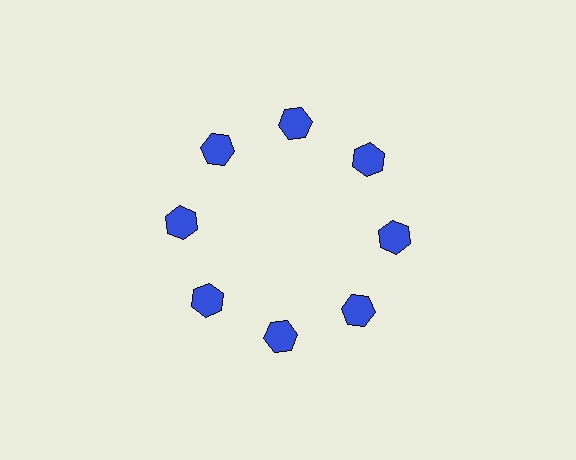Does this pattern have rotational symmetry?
Yes, this pattern has 8-fold rotational symmetry. It looks the same after rotating 45 degrees around the center.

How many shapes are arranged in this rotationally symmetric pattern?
There are 8 shapes, arranged in 8 groups of 1.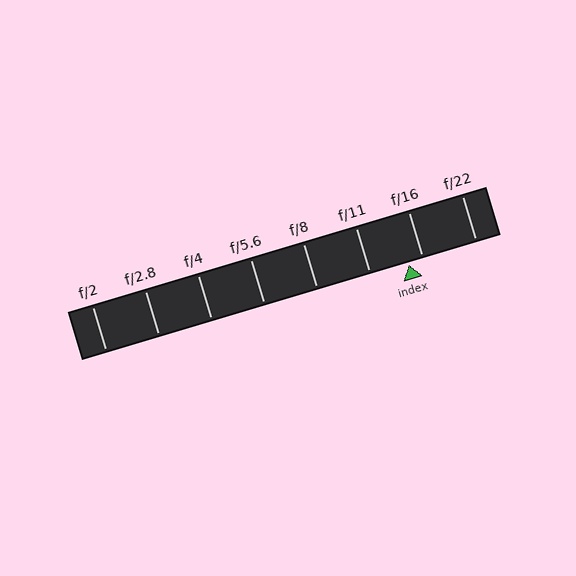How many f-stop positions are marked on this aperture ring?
There are 8 f-stop positions marked.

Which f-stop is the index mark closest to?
The index mark is closest to f/16.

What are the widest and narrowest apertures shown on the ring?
The widest aperture shown is f/2 and the narrowest is f/22.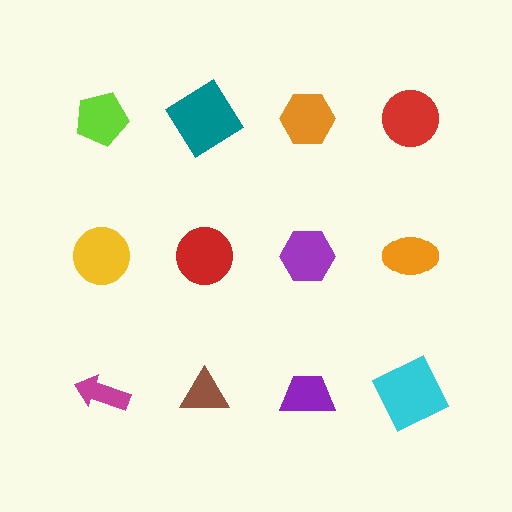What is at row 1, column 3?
An orange hexagon.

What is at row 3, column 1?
A magenta arrow.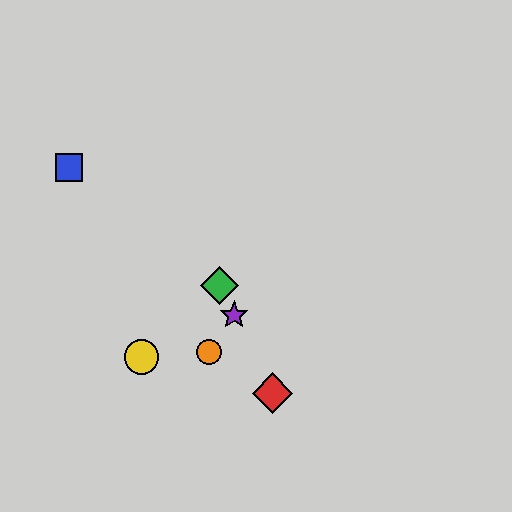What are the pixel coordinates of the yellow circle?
The yellow circle is at (141, 357).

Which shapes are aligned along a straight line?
The red diamond, the green diamond, the purple star are aligned along a straight line.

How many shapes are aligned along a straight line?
3 shapes (the red diamond, the green diamond, the purple star) are aligned along a straight line.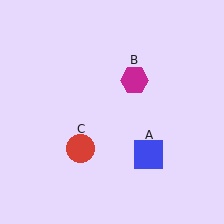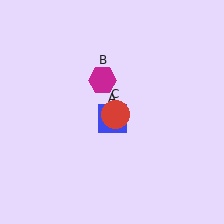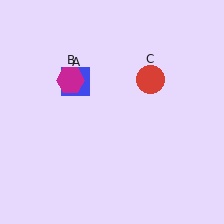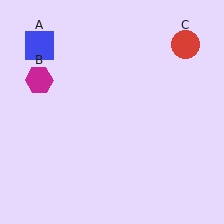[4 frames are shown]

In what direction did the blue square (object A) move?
The blue square (object A) moved up and to the left.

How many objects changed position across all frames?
3 objects changed position: blue square (object A), magenta hexagon (object B), red circle (object C).